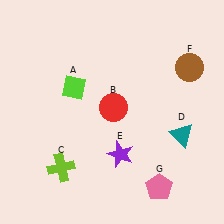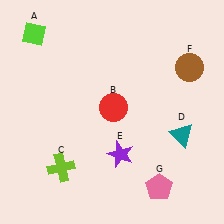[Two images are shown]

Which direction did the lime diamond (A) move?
The lime diamond (A) moved up.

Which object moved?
The lime diamond (A) moved up.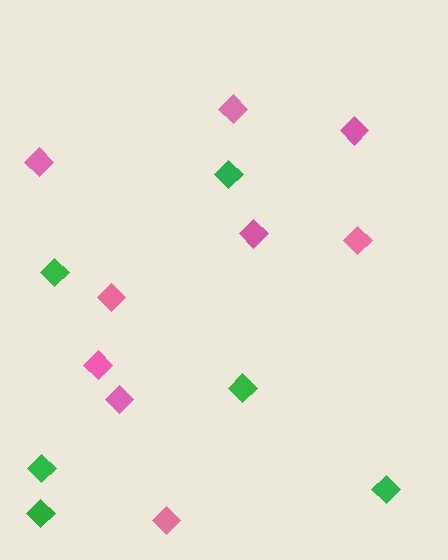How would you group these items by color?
There are 2 groups: one group of green diamonds (6) and one group of pink diamonds (9).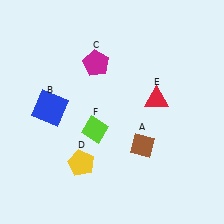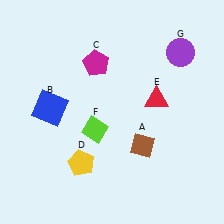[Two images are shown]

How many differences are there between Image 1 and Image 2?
There is 1 difference between the two images.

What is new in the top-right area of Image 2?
A purple circle (G) was added in the top-right area of Image 2.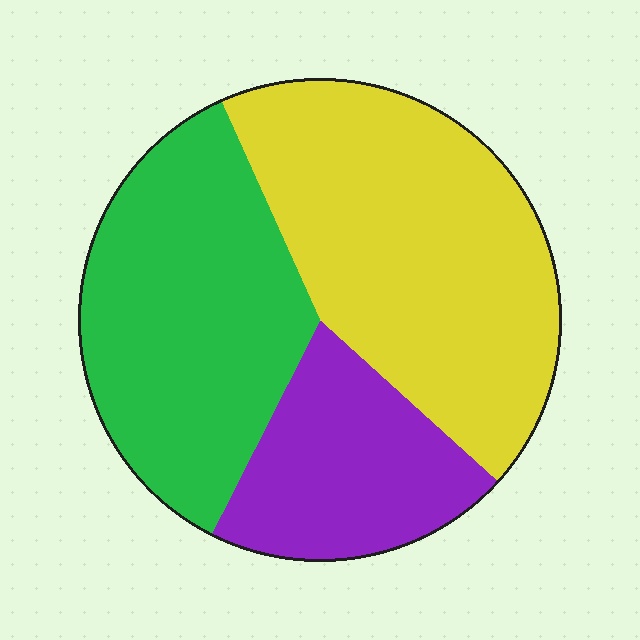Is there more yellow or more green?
Yellow.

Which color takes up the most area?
Yellow, at roughly 45%.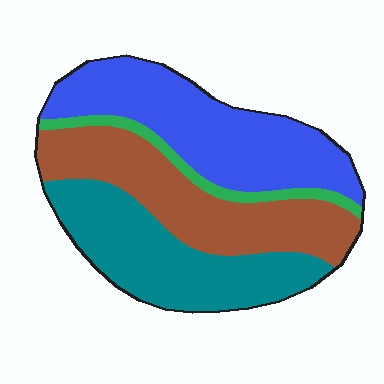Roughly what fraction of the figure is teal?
Teal covers roughly 30% of the figure.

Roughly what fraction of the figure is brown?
Brown takes up between a quarter and a half of the figure.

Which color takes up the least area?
Green, at roughly 5%.